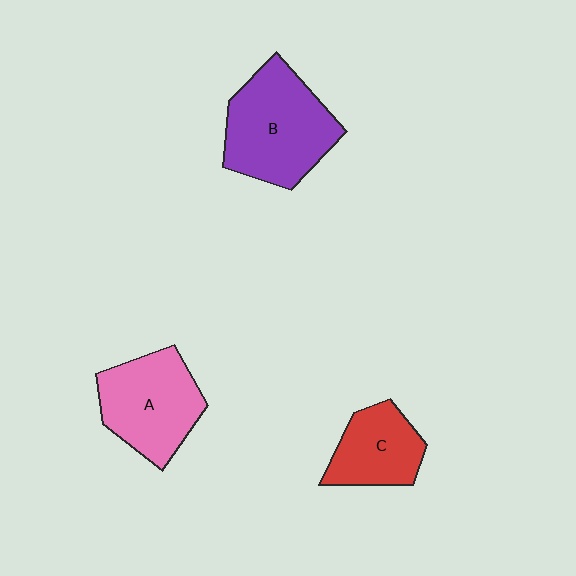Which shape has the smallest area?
Shape C (red).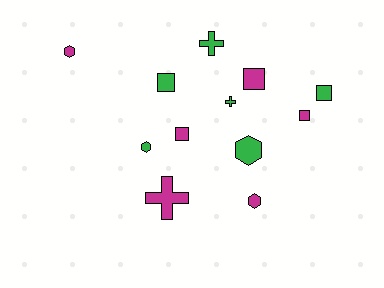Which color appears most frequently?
Green, with 6 objects.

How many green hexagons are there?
There are 2 green hexagons.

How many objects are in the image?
There are 12 objects.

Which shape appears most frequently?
Square, with 5 objects.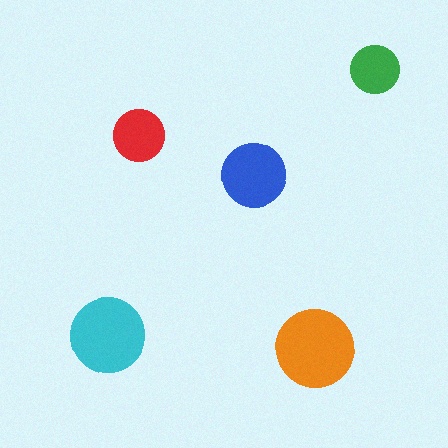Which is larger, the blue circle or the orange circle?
The orange one.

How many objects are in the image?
There are 5 objects in the image.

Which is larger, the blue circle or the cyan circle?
The cyan one.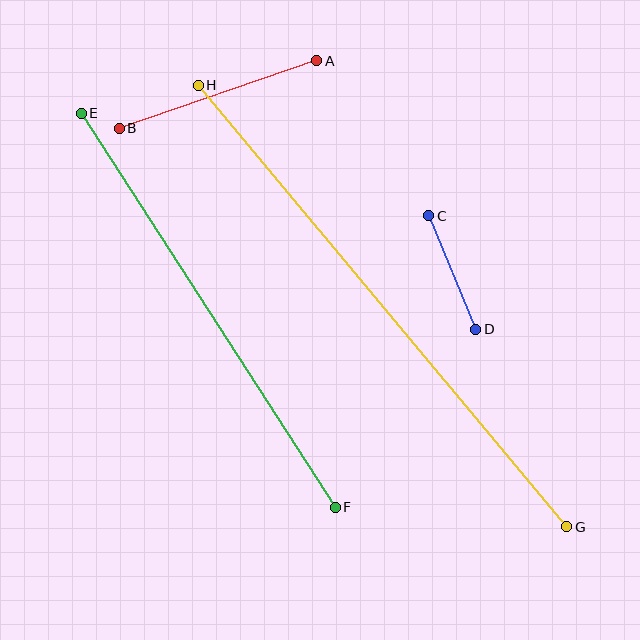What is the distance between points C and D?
The distance is approximately 123 pixels.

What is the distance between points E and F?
The distance is approximately 469 pixels.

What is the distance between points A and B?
The distance is approximately 209 pixels.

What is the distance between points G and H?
The distance is approximately 575 pixels.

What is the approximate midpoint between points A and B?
The midpoint is at approximately (218, 95) pixels.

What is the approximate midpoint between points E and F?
The midpoint is at approximately (208, 310) pixels.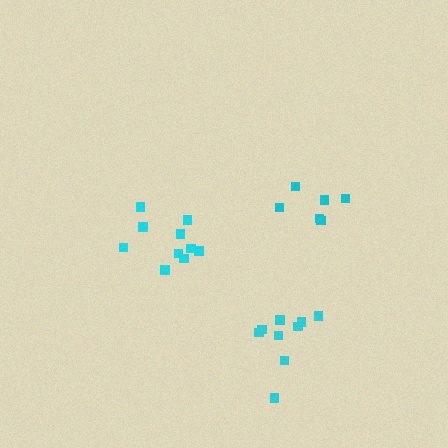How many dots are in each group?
Group 1: 11 dots, Group 2: 6 dots, Group 3: 9 dots (26 total).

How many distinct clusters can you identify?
There are 3 distinct clusters.